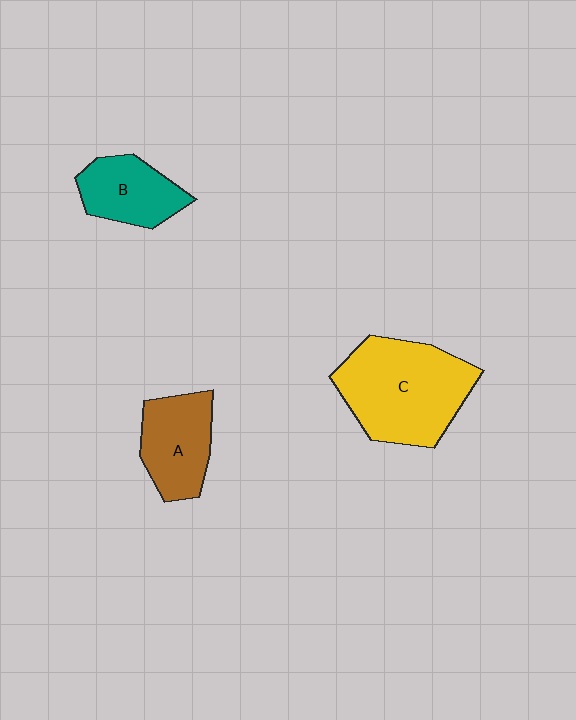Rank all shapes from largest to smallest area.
From largest to smallest: C (yellow), A (brown), B (teal).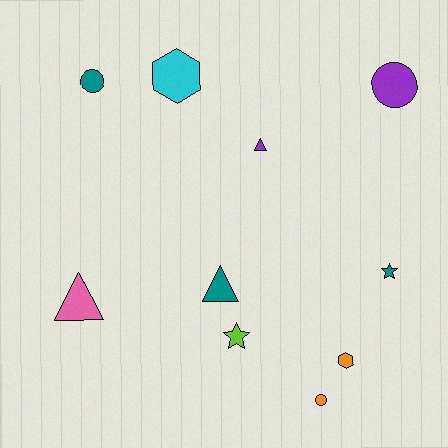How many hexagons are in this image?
There are 2 hexagons.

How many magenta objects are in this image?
There are no magenta objects.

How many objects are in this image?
There are 10 objects.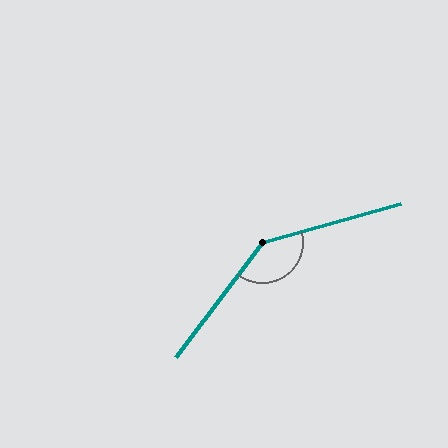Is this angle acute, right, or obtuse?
It is obtuse.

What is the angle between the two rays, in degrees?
Approximately 143 degrees.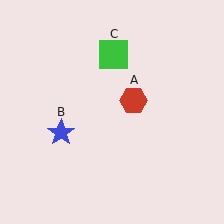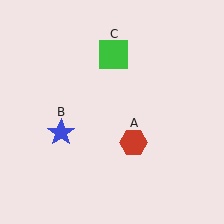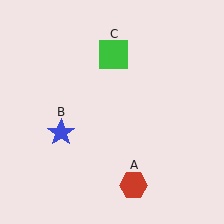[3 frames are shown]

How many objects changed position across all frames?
1 object changed position: red hexagon (object A).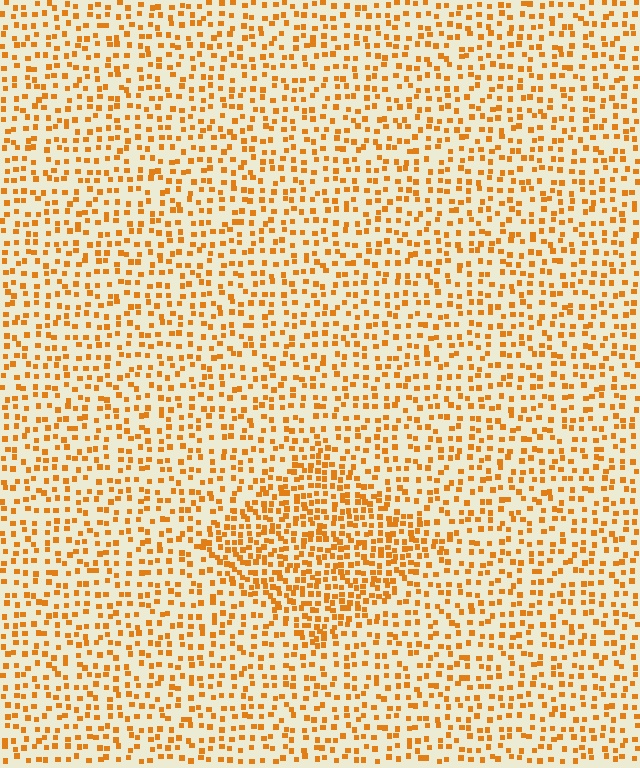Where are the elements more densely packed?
The elements are more densely packed inside the diamond boundary.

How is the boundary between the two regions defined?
The boundary is defined by a change in element density (approximately 1.8x ratio). All elements are the same color, size, and shape.